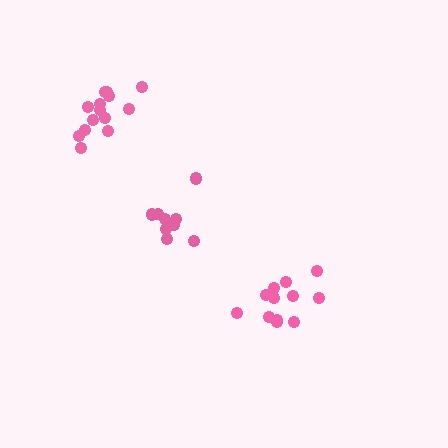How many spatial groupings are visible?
There are 3 spatial groupings.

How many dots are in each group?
Group 1: 14 dots, Group 2: 9 dots, Group 3: 12 dots (35 total).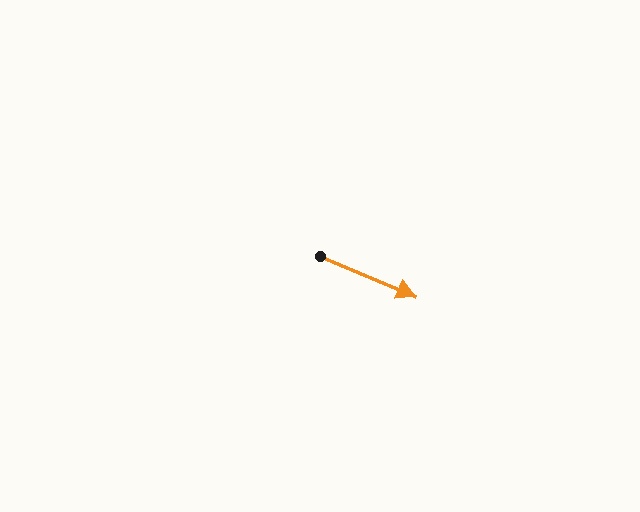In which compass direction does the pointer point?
Southeast.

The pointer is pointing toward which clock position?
Roughly 4 o'clock.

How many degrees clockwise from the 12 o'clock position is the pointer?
Approximately 113 degrees.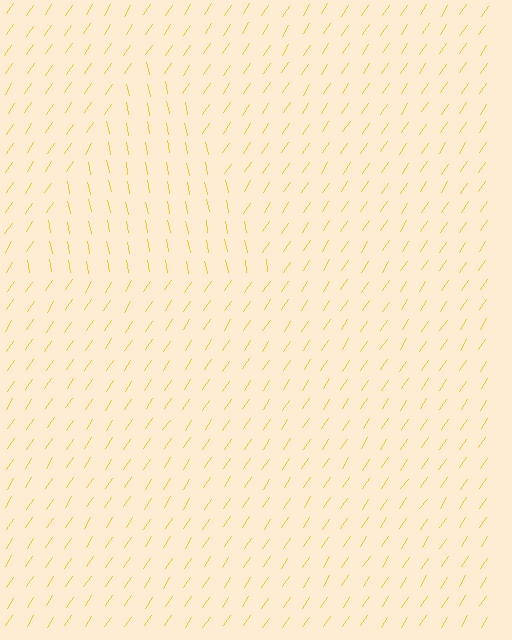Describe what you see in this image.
The image is filled with small yellow line segments. A triangle region in the image has lines oriented differently from the surrounding lines, creating a visible texture boundary.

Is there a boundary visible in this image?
Yes, there is a texture boundary formed by a change in line orientation.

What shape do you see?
I see a triangle.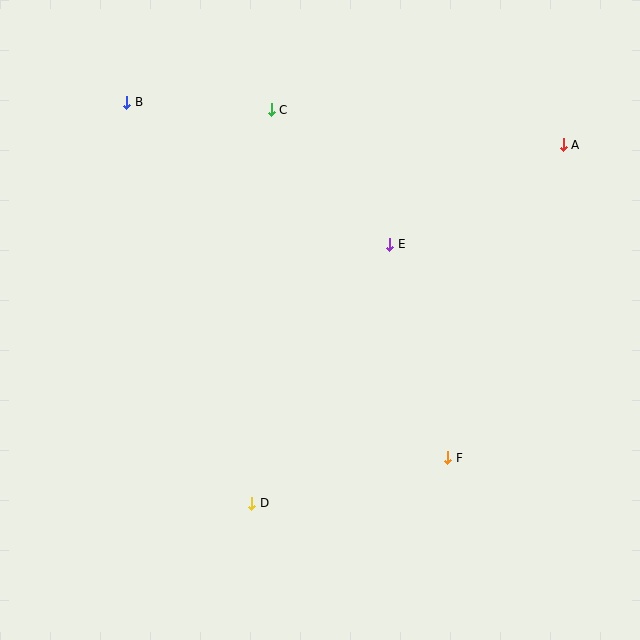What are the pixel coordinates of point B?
Point B is at (127, 102).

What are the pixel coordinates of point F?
Point F is at (448, 458).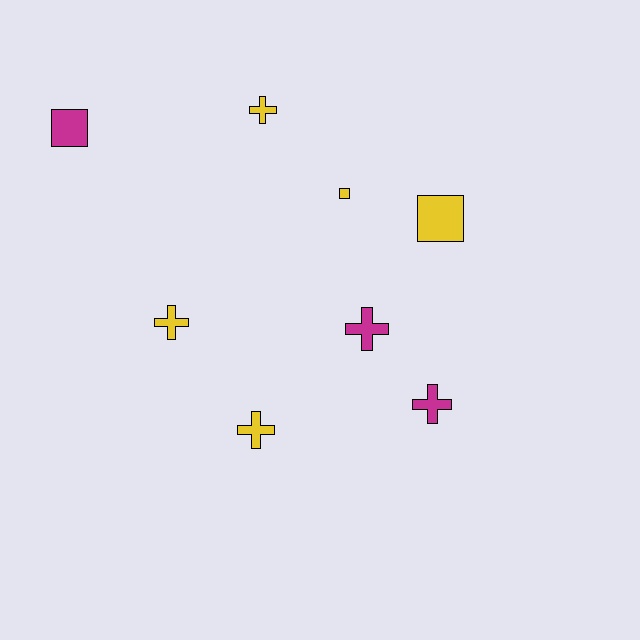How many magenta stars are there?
There are no magenta stars.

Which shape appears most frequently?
Cross, with 5 objects.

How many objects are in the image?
There are 8 objects.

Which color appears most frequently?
Yellow, with 5 objects.